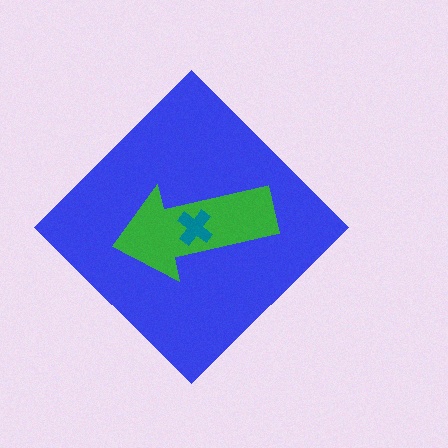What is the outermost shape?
The blue diamond.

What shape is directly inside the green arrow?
The teal cross.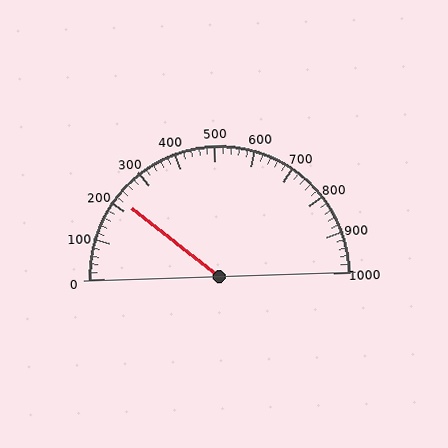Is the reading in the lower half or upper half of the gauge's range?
The reading is in the lower half of the range (0 to 1000).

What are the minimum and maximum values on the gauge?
The gauge ranges from 0 to 1000.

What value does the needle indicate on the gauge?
The needle indicates approximately 220.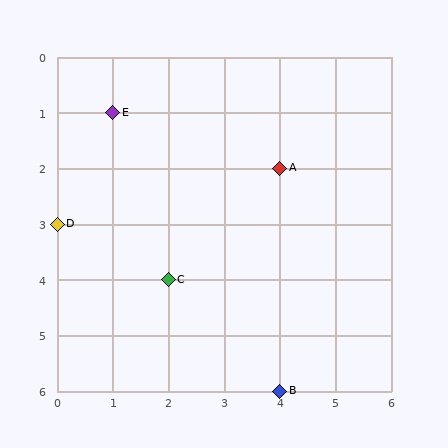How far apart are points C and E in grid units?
Points C and E are 1 column and 3 rows apart (about 3.2 grid units diagonally).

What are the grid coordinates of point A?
Point A is at grid coordinates (4, 2).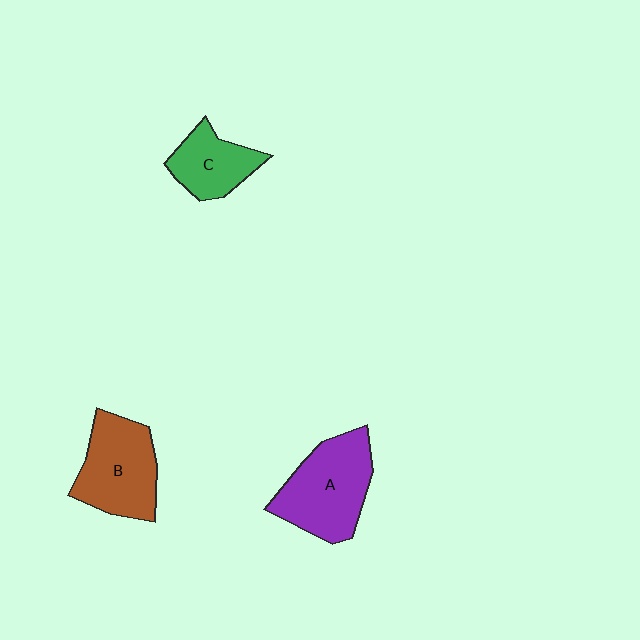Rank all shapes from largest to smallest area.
From largest to smallest: A (purple), B (brown), C (green).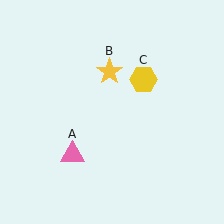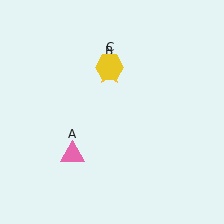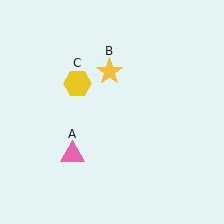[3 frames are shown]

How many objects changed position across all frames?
1 object changed position: yellow hexagon (object C).